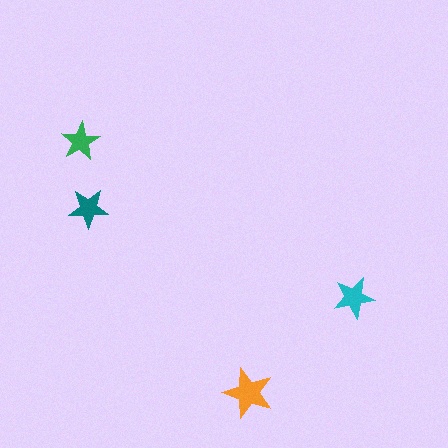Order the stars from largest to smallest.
the orange one, the cyan one, the teal one, the green one.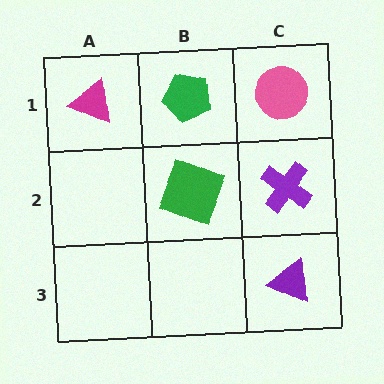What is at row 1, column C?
A pink circle.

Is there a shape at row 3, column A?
No, that cell is empty.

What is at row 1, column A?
A magenta triangle.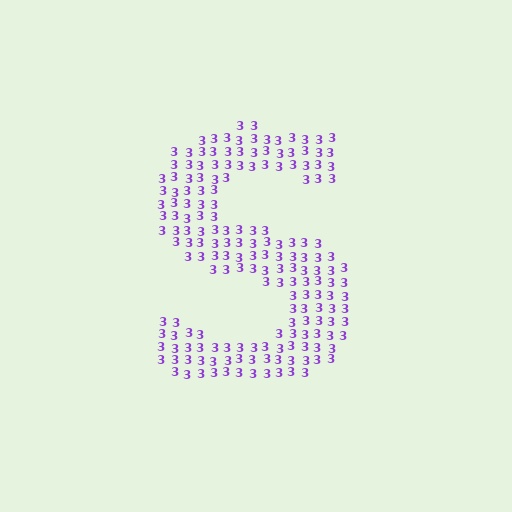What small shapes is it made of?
It is made of small digit 3's.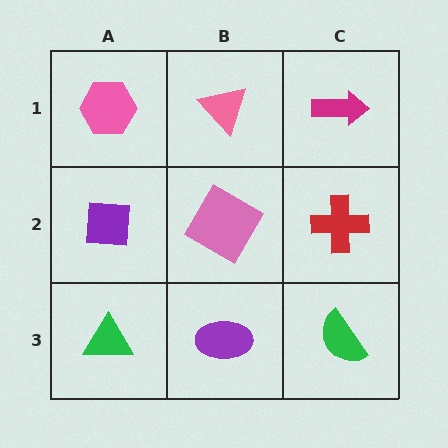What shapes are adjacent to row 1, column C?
A red cross (row 2, column C), a pink triangle (row 1, column B).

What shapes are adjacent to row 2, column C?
A magenta arrow (row 1, column C), a green semicircle (row 3, column C), a pink diamond (row 2, column B).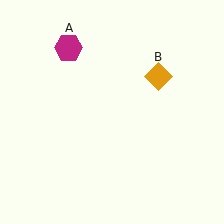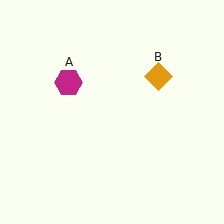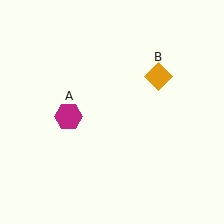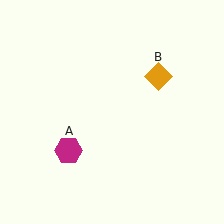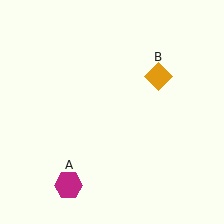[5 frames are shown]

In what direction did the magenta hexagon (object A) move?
The magenta hexagon (object A) moved down.